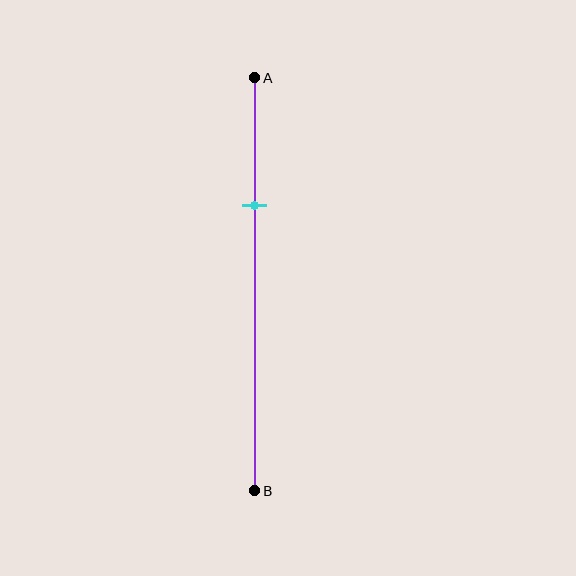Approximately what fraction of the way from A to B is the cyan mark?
The cyan mark is approximately 30% of the way from A to B.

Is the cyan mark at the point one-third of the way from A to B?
Yes, the mark is approximately at the one-third point.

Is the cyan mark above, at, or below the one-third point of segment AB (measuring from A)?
The cyan mark is approximately at the one-third point of segment AB.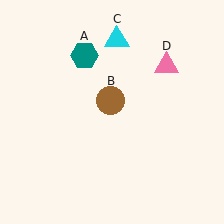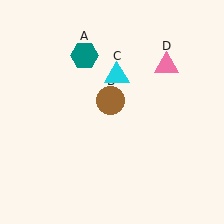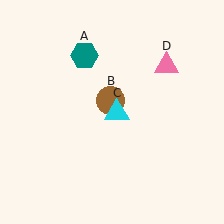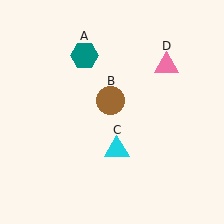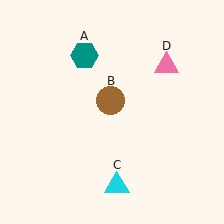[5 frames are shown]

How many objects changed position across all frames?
1 object changed position: cyan triangle (object C).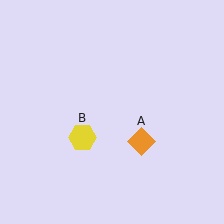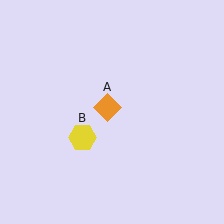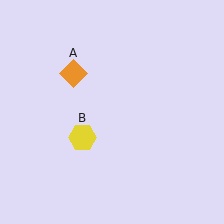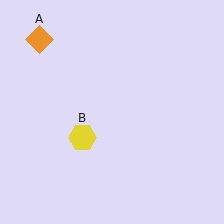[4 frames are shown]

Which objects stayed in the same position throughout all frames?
Yellow hexagon (object B) remained stationary.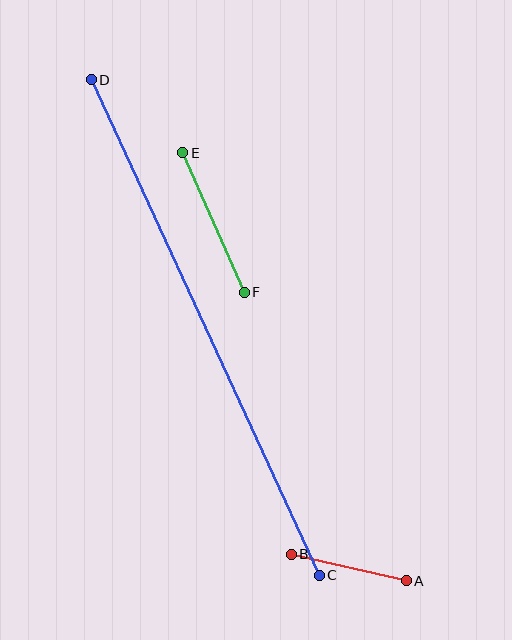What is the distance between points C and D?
The distance is approximately 546 pixels.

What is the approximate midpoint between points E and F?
The midpoint is at approximately (213, 222) pixels.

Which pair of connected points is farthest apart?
Points C and D are farthest apart.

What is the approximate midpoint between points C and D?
The midpoint is at approximately (205, 328) pixels.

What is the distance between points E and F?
The distance is approximately 152 pixels.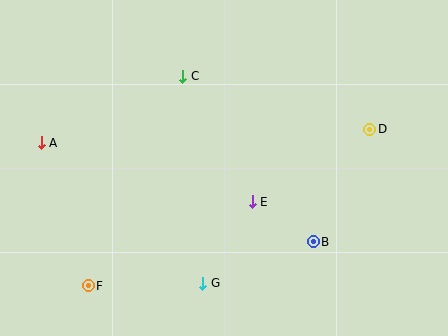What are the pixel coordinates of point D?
Point D is at (370, 129).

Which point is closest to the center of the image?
Point E at (252, 202) is closest to the center.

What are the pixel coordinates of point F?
Point F is at (88, 286).